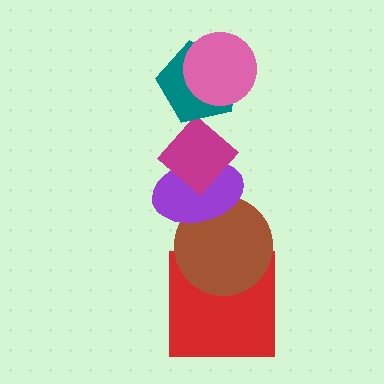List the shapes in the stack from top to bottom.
From top to bottom: the pink circle, the teal pentagon, the magenta diamond, the purple ellipse, the brown circle, the red square.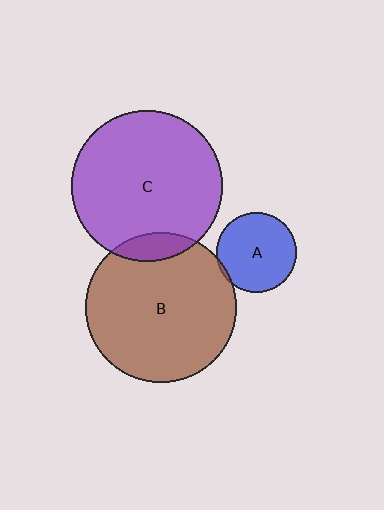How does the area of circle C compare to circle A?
Approximately 3.6 times.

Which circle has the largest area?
Circle C (purple).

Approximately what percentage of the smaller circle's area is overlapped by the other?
Approximately 10%.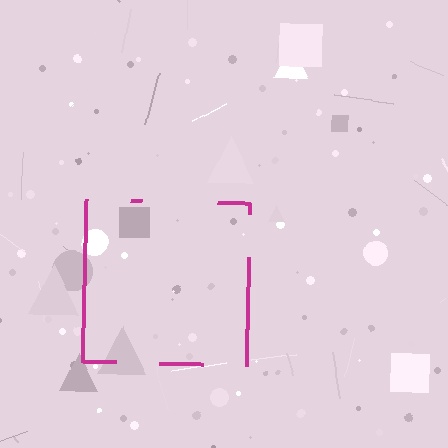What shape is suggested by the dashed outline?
The dashed outline suggests a square.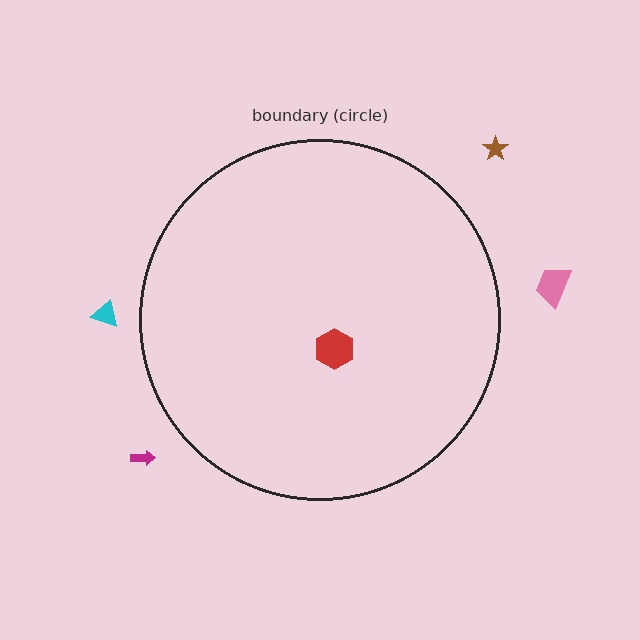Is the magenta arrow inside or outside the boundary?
Outside.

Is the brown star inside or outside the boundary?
Outside.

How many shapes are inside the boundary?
1 inside, 4 outside.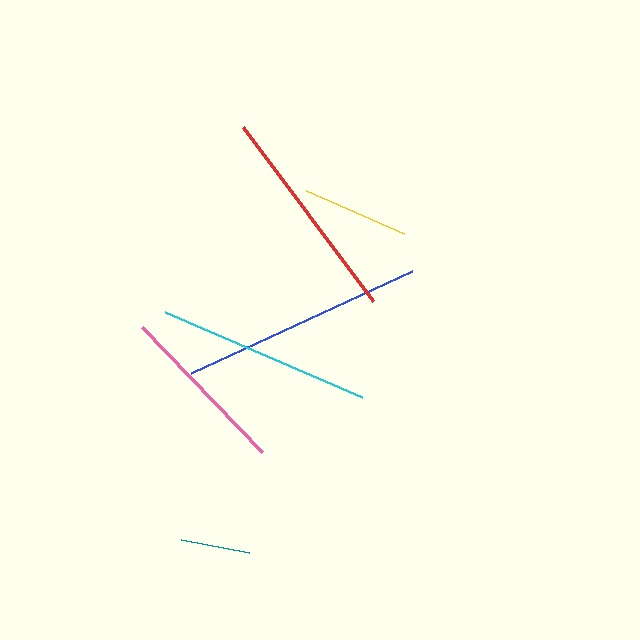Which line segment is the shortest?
The teal line is the shortest at approximately 68 pixels.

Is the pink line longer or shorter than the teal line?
The pink line is longer than the teal line.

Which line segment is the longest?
The blue line is the longest at approximately 243 pixels.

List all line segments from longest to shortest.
From longest to shortest: blue, red, cyan, pink, yellow, teal.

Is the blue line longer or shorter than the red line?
The blue line is longer than the red line.